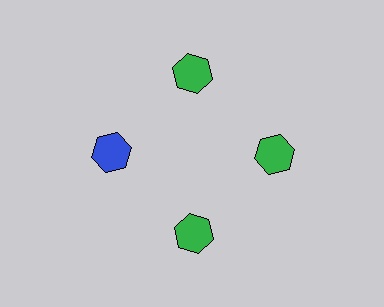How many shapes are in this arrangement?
There are 4 shapes arranged in a ring pattern.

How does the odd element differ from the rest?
It has a different color: blue instead of green.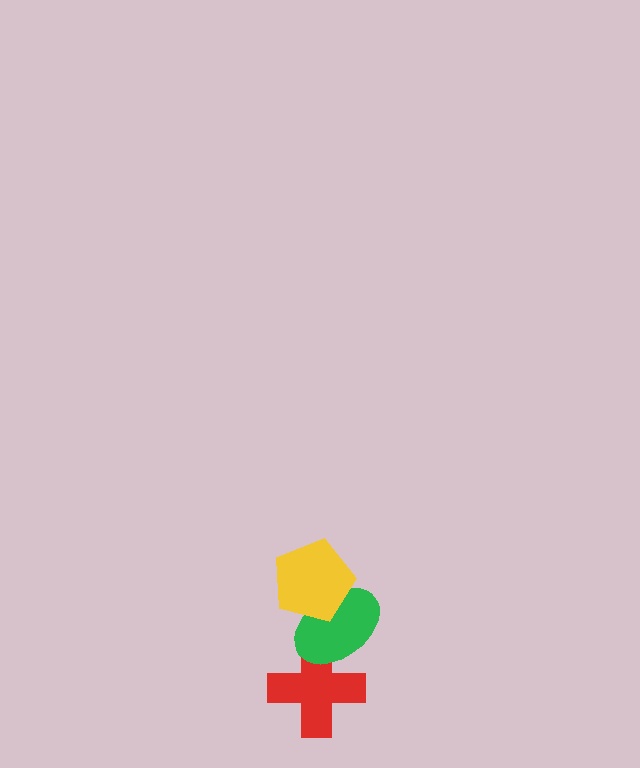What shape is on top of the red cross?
The green ellipse is on top of the red cross.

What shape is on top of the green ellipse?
The yellow pentagon is on top of the green ellipse.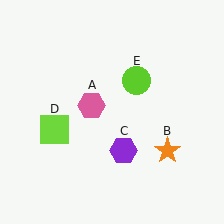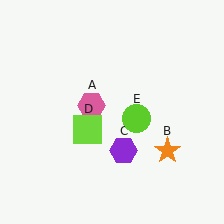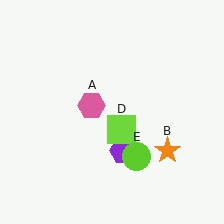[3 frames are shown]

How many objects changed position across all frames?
2 objects changed position: lime square (object D), lime circle (object E).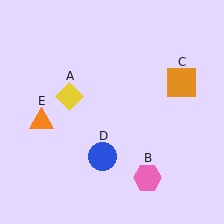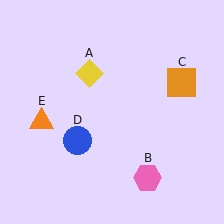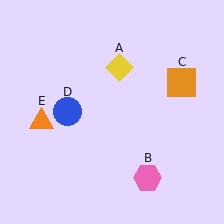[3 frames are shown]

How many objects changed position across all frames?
2 objects changed position: yellow diamond (object A), blue circle (object D).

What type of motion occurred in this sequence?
The yellow diamond (object A), blue circle (object D) rotated clockwise around the center of the scene.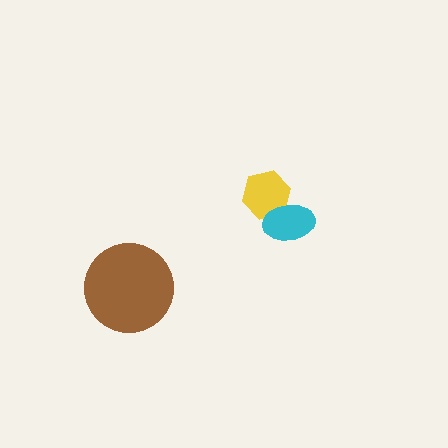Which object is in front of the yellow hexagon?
The cyan ellipse is in front of the yellow hexagon.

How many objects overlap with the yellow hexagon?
1 object overlaps with the yellow hexagon.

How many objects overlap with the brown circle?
0 objects overlap with the brown circle.